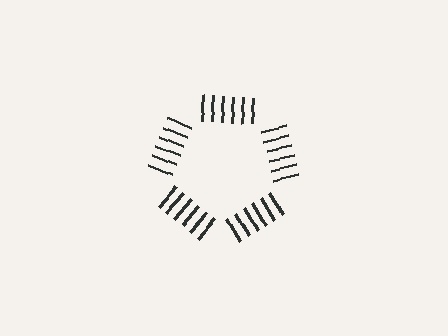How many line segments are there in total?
30 — 6 along each of the 5 edges.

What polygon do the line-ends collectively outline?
An illusory pentagon — the line segments terminate on its edges but no continuous stroke is drawn.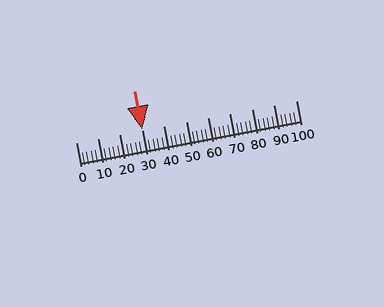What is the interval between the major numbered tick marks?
The major tick marks are spaced 10 units apart.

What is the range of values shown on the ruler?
The ruler shows values from 0 to 100.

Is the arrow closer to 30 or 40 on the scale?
The arrow is closer to 30.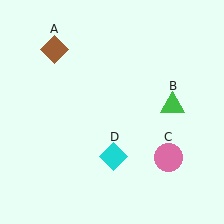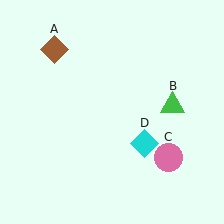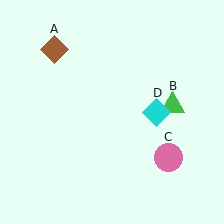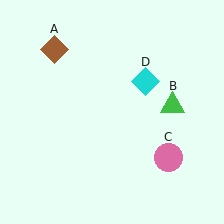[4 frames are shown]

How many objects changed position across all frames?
1 object changed position: cyan diamond (object D).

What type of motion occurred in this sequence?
The cyan diamond (object D) rotated counterclockwise around the center of the scene.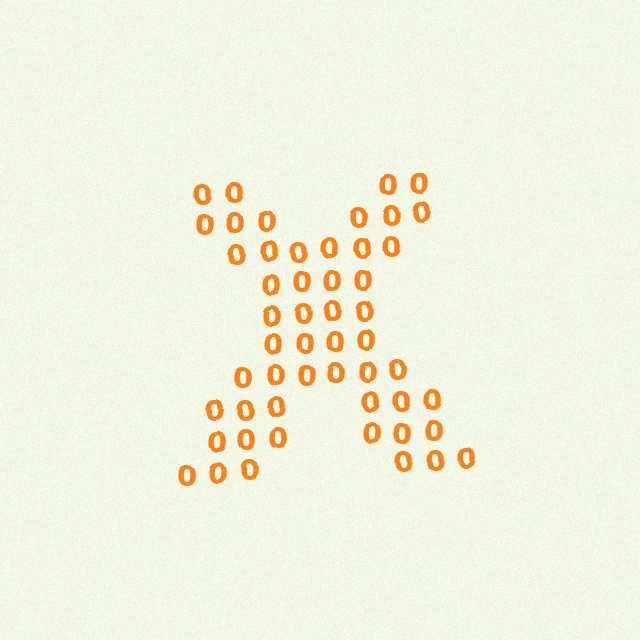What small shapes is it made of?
It is made of small digit 0's.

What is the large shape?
The large shape is the letter X.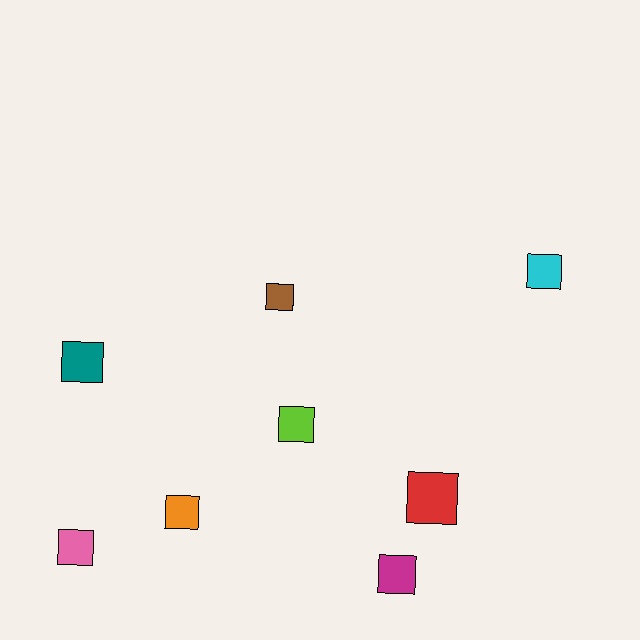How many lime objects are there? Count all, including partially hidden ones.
There is 1 lime object.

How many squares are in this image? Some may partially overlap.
There are 8 squares.